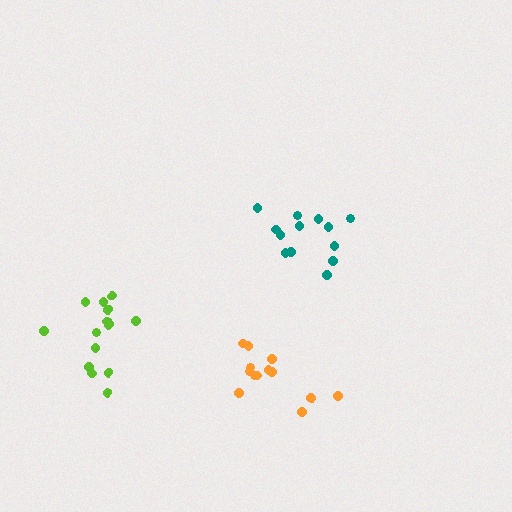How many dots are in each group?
Group 1: 14 dots, Group 2: 13 dots, Group 3: 13 dots (40 total).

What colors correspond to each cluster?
The clusters are colored: lime, teal, orange.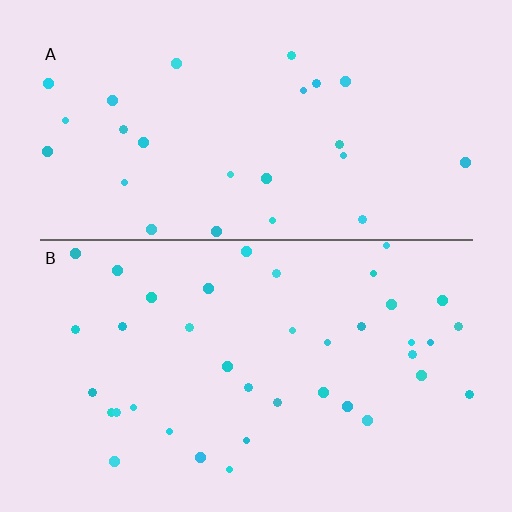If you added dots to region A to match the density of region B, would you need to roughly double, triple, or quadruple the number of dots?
Approximately double.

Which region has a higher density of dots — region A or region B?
B (the bottom).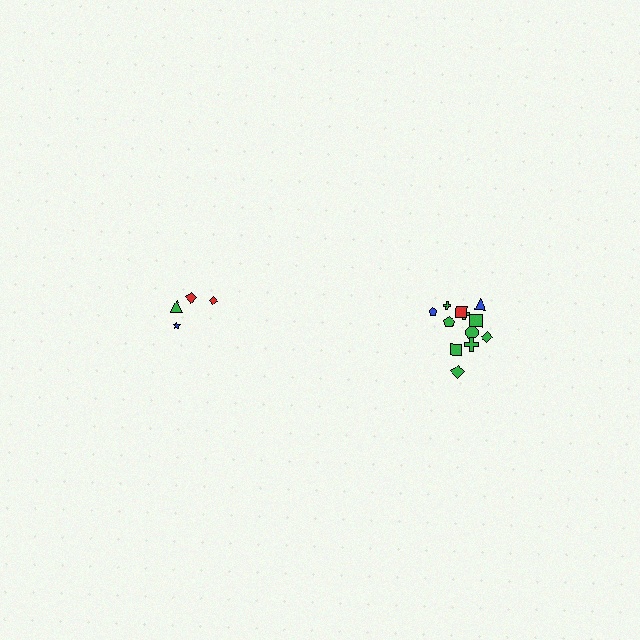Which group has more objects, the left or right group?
The right group.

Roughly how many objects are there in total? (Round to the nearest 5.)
Roughly 15 objects in total.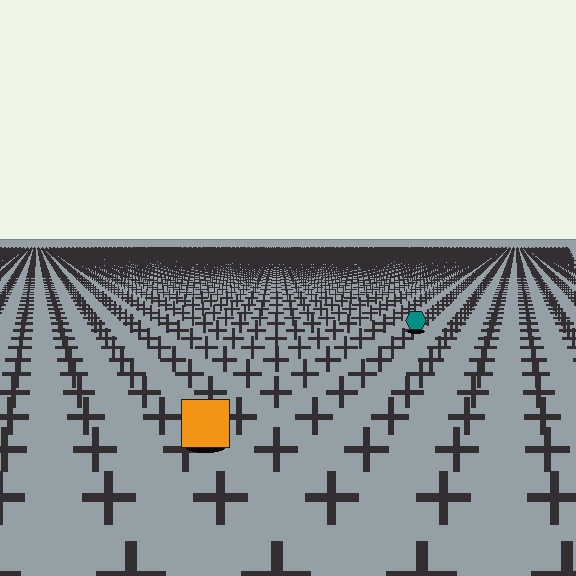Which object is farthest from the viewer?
The teal hexagon is farthest from the viewer. It appears smaller and the ground texture around it is denser.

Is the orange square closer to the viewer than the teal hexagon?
Yes. The orange square is closer — you can tell from the texture gradient: the ground texture is coarser near it.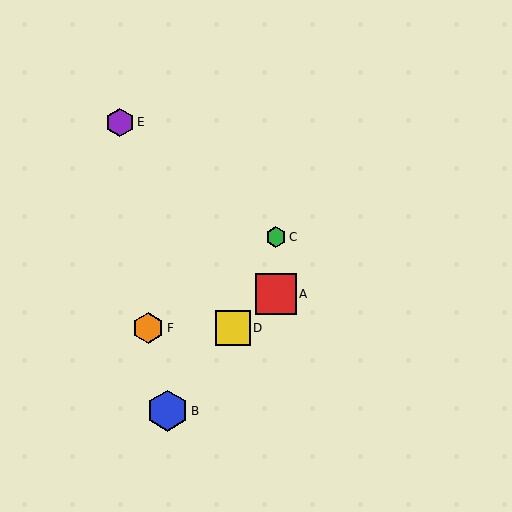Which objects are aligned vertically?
Objects A, C are aligned vertically.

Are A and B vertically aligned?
No, A is at x≈276 and B is at x≈167.